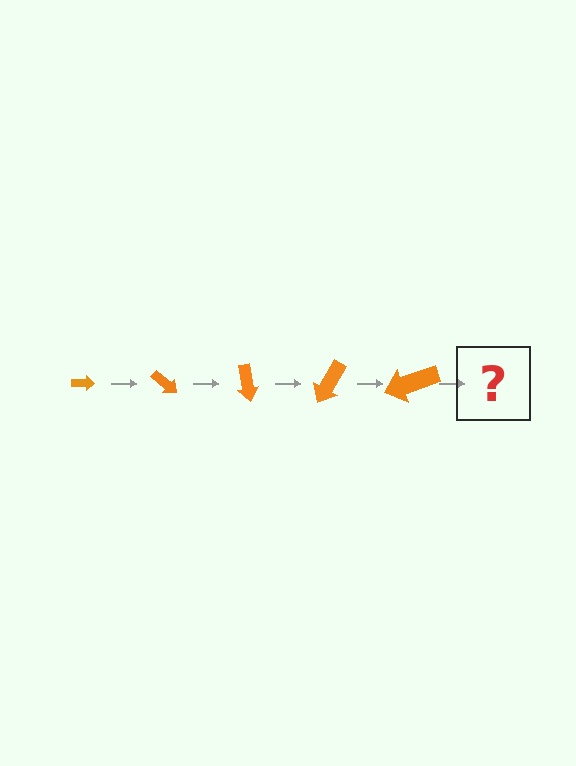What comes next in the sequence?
The next element should be an arrow, larger than the previous one and rotated 200 degrees from the start.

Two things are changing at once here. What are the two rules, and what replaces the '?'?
The two rules are that the arrow grows larger each step and it rotates 40 degrees each step. The '?' should be an arrow, larger than the previous one and rotated 200 degrees from the start.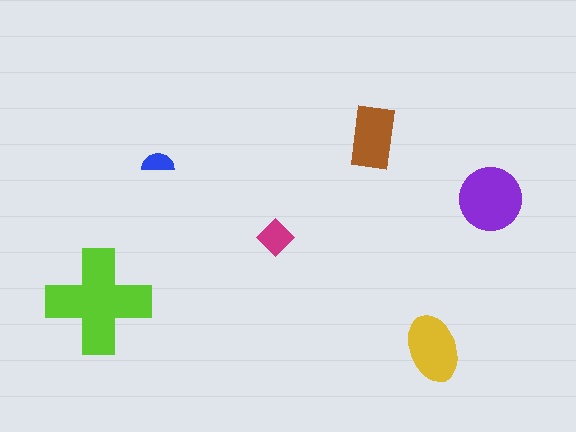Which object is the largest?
The lime cross.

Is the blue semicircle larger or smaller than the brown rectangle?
Smaller.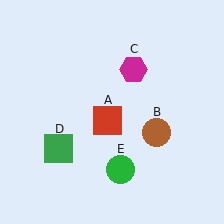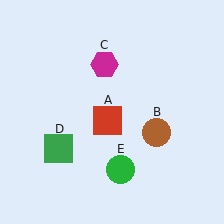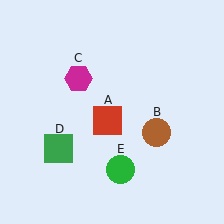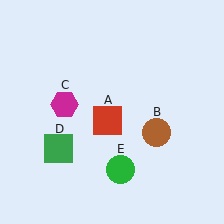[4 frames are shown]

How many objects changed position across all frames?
1 object changed position: magenta hexagon (object C).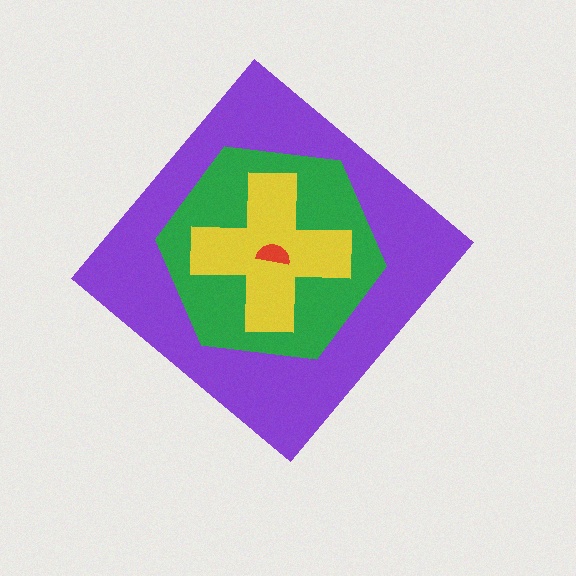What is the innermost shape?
The red semicircle.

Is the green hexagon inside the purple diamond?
Yes.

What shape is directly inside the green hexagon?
The yellow cross.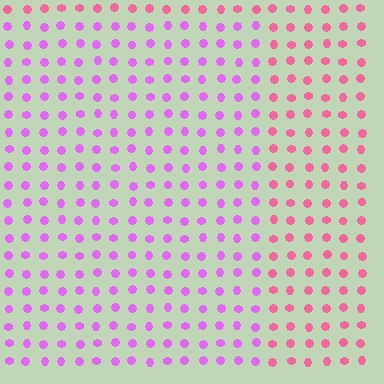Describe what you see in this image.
The image is filled with small pink elements in a uniform arrangement. A rectangle-shaped region is visible where the elements are tinted to a slightly different hue, forming a subtle color boundary.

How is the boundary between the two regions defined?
The boundary is defined purely by a slight shift in hue (about 45 degrees). Spacing, size, and orientation are identical on both sides.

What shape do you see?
I see a rectangle.